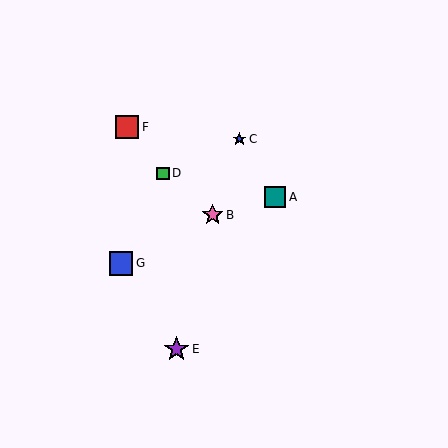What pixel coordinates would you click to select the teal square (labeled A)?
Click at (275, 197) to select the teal square A.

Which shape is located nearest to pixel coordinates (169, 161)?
The green square (labeled D) at (163, 173) is nearest to that location.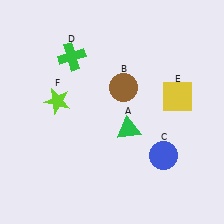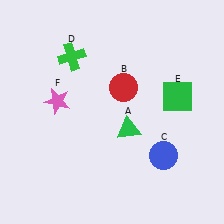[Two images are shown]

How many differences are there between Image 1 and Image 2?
There are 3 differences between the two images.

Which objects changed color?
B changed from brown to red. E changed from yellow to green. F changed from lime to pink.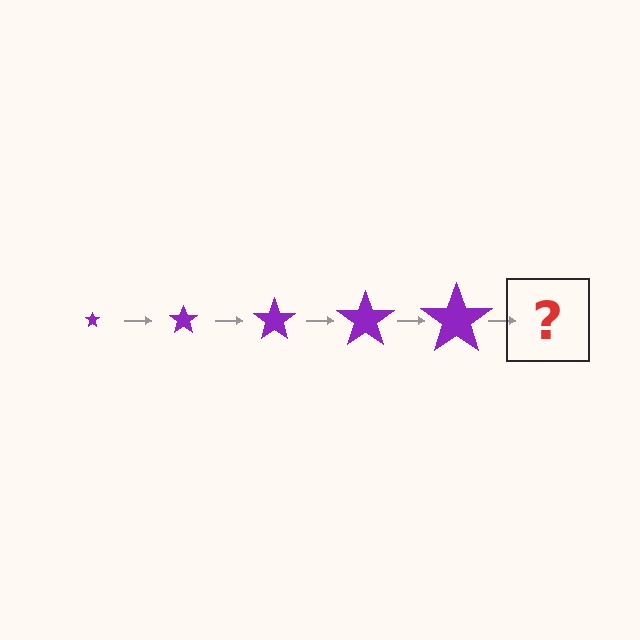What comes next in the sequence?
The next element should be a purple star, larger than the previous one.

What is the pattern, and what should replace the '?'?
The pattern is that the star gets progressively larger each step. The '?' should be a purple star, larger than the previous one.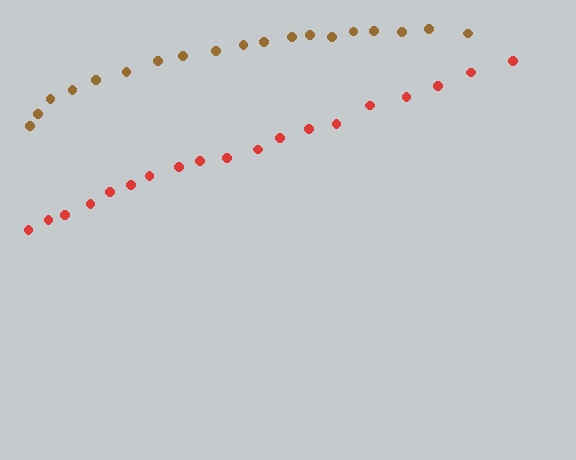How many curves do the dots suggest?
There are 2 distinct paths.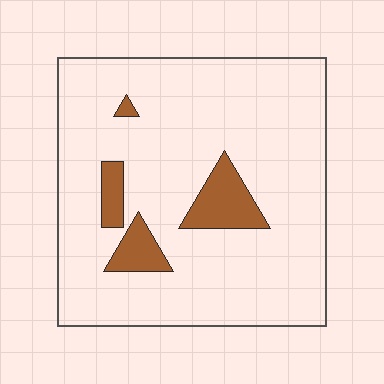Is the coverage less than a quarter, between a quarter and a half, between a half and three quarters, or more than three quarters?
Less than a quarter.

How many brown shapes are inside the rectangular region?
4.